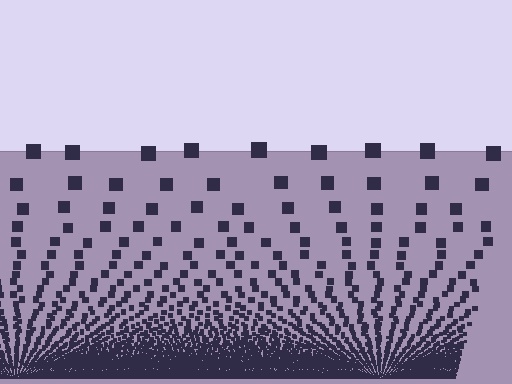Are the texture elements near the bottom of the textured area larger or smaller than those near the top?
Smaller. The gradient is inverted — elements near the bottom are smaller and denser.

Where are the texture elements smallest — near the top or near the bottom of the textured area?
Near the bottom.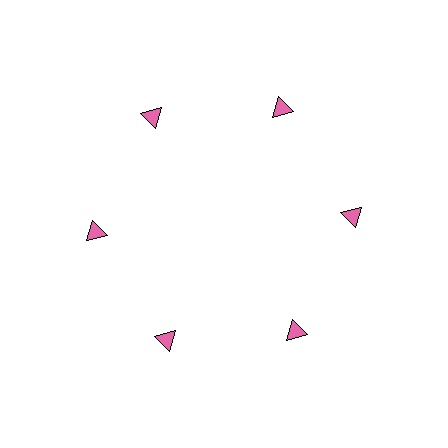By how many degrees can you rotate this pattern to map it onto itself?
The pattern maps onto itself every 60 degrees of rotation.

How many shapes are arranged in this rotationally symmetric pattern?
There are 6 shapes, arranged in 6 groups of 1.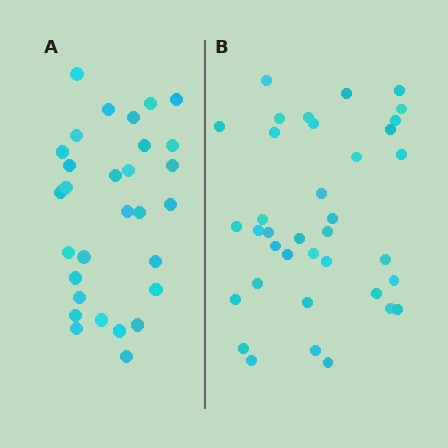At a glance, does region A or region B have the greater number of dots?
Region B (the right region) has more dots.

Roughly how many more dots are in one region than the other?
Region B has roughly 8 or so more dots than region A.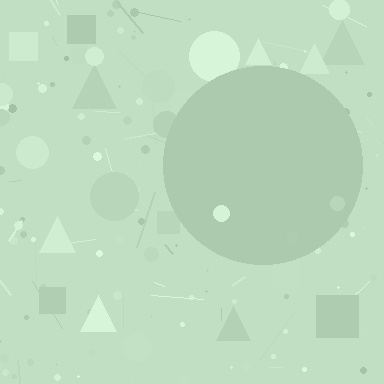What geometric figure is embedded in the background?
A circle is embedded in the background.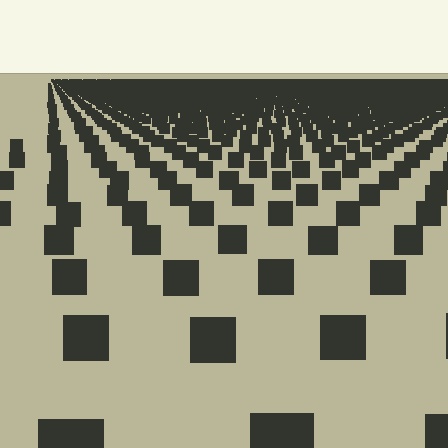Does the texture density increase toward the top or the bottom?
Density increases toward the top.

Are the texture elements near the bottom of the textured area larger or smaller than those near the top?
Larger. Near the bottom, elements are closer to the viewer and appear at a bigger on-screen size.